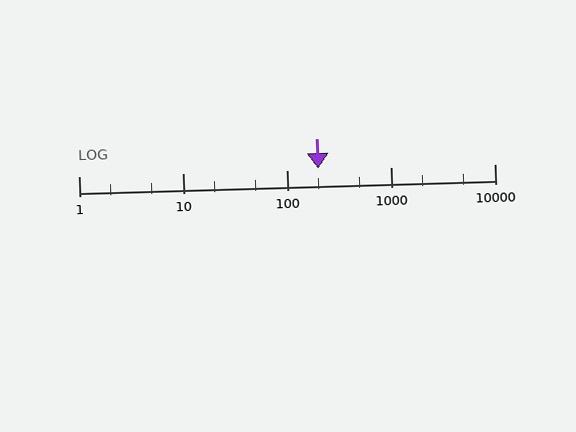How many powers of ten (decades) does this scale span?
The scale spans 4 decades, from 1 to 10000.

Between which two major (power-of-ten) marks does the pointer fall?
The pointer is between 100 and 1000.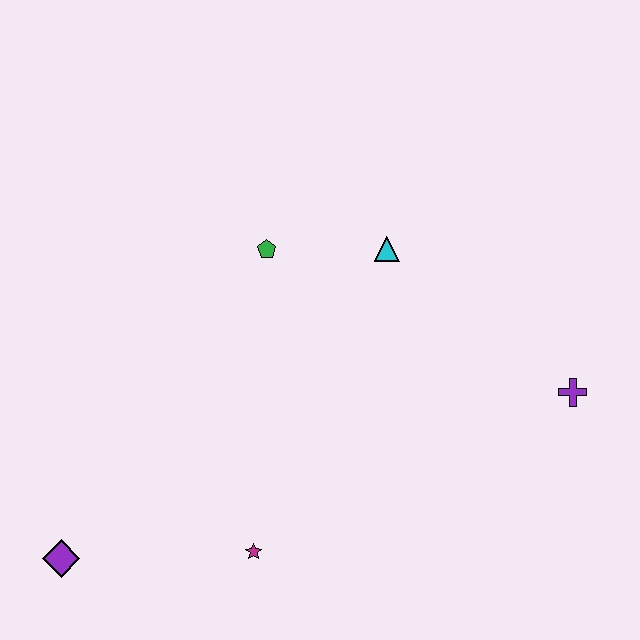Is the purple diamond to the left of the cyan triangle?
Yes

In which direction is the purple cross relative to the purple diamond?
The purple cross is to the right of the purple diamond.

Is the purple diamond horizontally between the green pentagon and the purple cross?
No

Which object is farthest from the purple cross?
The purple diamond is farthest from the purple cross.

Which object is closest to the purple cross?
The cyan triangle is closest to the purple cross.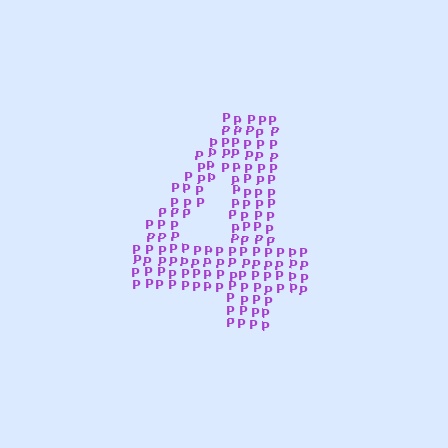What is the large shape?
The large shape is the digit 4.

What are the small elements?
The small elements are letter P's.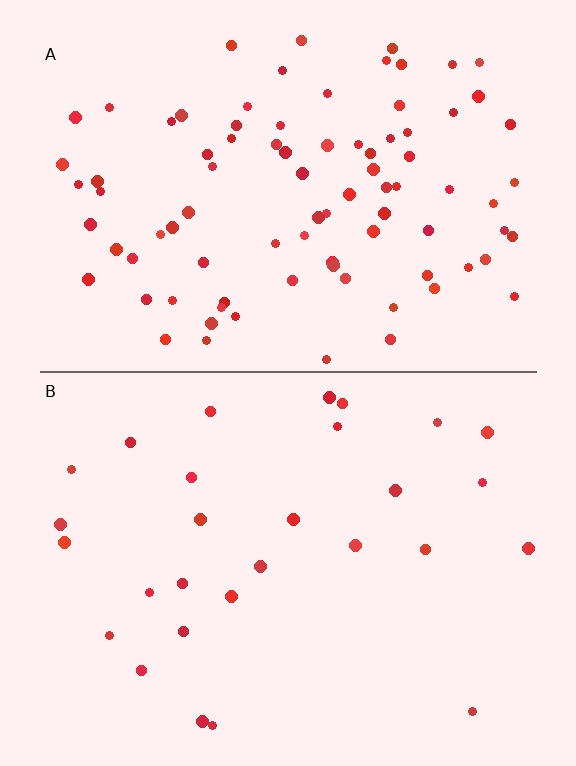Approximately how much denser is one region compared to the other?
Approximately 3.1× — region A over region B.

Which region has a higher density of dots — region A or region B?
A (the top).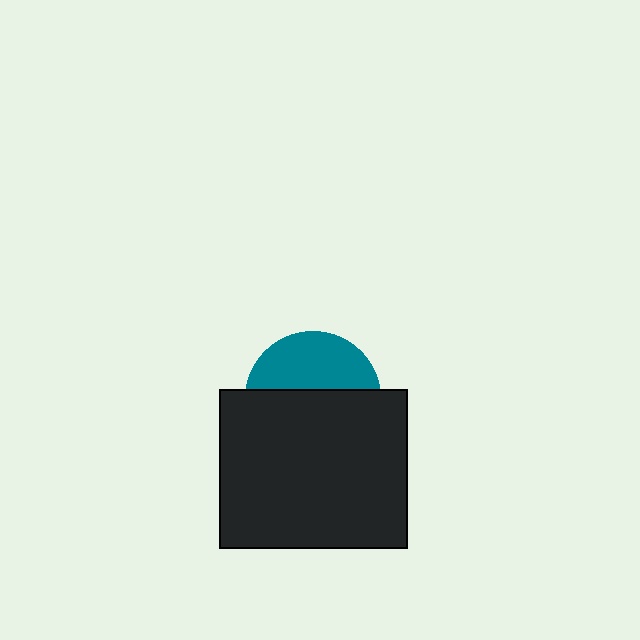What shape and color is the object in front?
The object in front is a black rectangle.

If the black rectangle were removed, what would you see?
You would see the complete teal circle.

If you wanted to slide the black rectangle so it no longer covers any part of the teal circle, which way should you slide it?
Slide it down — that is the most direct way to separate the two shapes.